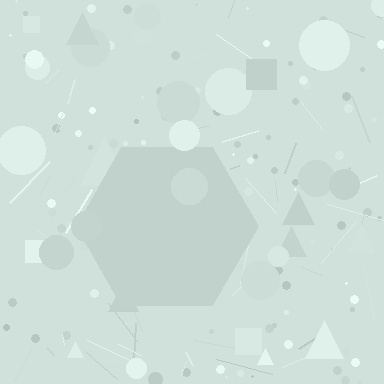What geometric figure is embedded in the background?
A hexagon is embedded in the background.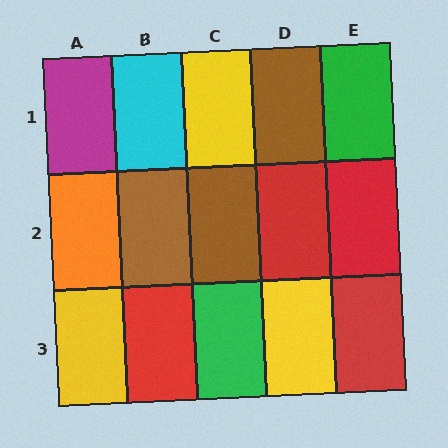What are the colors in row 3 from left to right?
Yellow, red, green, yellow, red.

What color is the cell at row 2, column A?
Orange.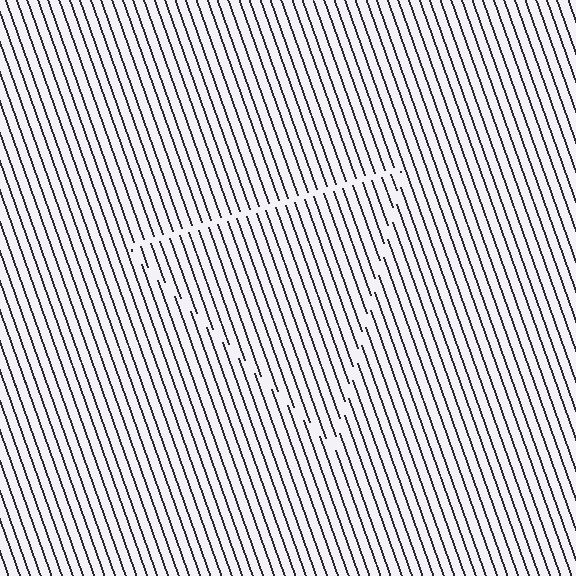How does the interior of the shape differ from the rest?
The interior of the shape contains the same grating, shifted by half a period — the contour is defined by the phase discontinuity where line-ends from the inner and outer gratings abut.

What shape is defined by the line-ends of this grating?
An illusory triangle. The interior of the shape contains the same grating, shifted by half a period — the contour is defined by the phase discontinuity where line-ends from the inner and outer gratings abut.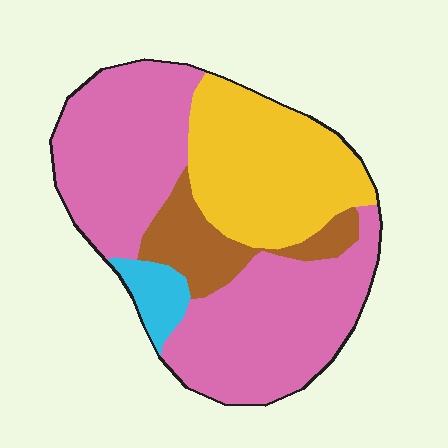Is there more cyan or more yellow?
Yellow.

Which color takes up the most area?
Pink, at roughly 55%.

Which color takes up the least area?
Cyan, at roughly 5%.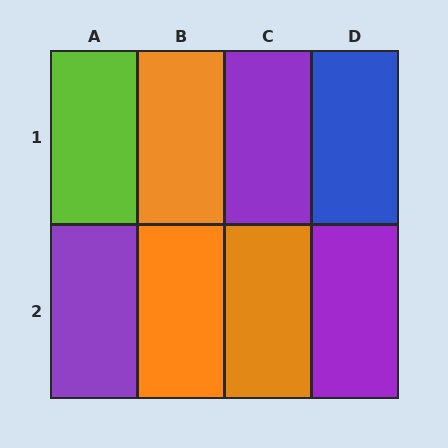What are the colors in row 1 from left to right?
Lime, orange, purple, blue.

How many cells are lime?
1 cell is lime.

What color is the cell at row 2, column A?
Purple.